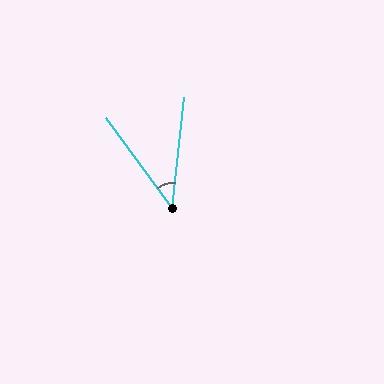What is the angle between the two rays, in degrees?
Approximately 42 degrees.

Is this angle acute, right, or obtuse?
It is acute.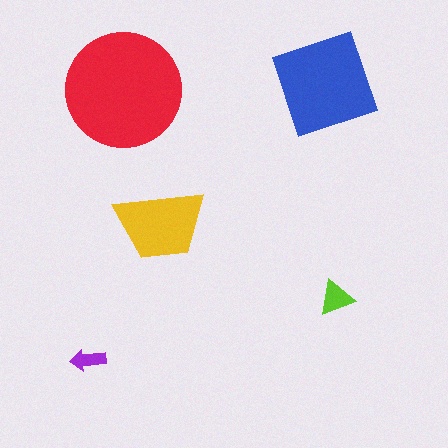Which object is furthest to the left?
The purple arrow is leftmost.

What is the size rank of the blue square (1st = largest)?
2nd.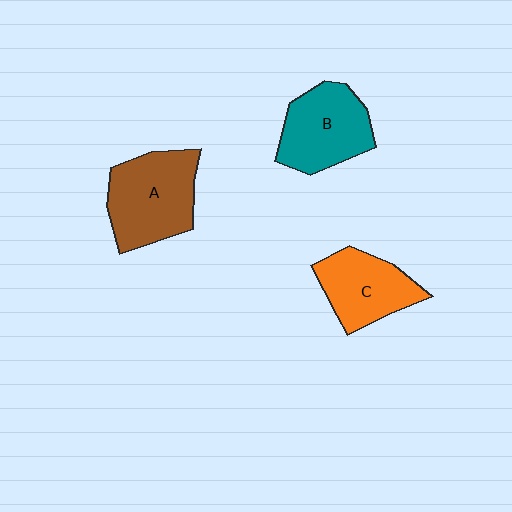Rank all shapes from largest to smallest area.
From largest to smallest: A (brown), B (teal), C (orange).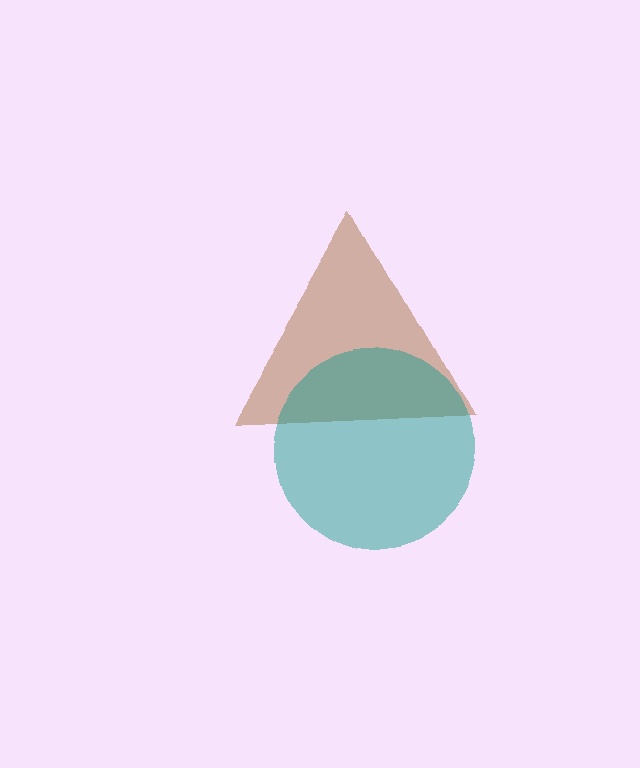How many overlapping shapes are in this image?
There are 2 overlapping shapes in the image.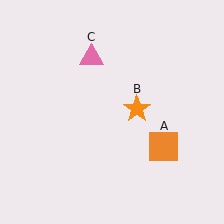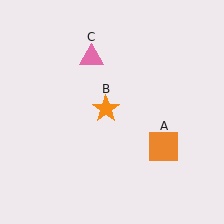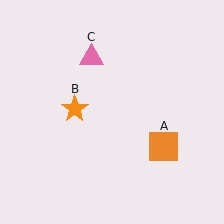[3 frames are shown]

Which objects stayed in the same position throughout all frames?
Orange square (object A) and pink triangle (object C) remained stationary.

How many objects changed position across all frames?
1 object changed position: orange star (object B).